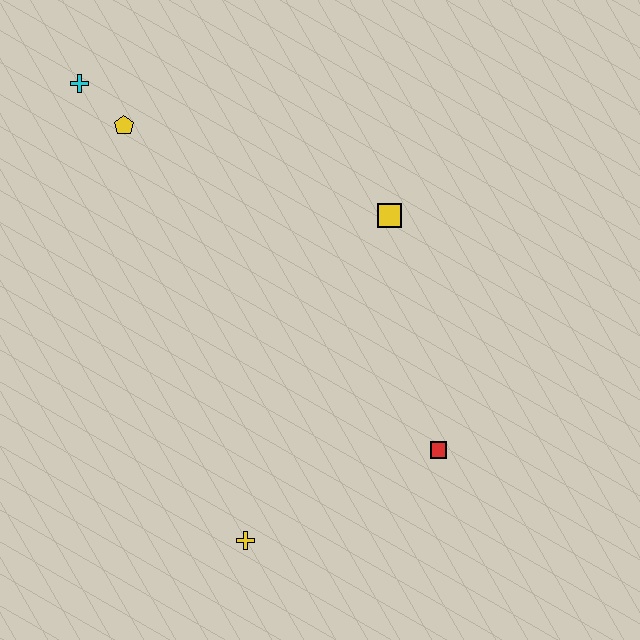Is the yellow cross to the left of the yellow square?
Yes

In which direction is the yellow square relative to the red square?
The yellow square is above the red square.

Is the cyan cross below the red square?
No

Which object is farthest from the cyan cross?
The red square is farthest from the cyan cross.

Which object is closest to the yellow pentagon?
The cyan cross is closest to the yellow pentagon.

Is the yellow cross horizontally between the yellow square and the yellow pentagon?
Yes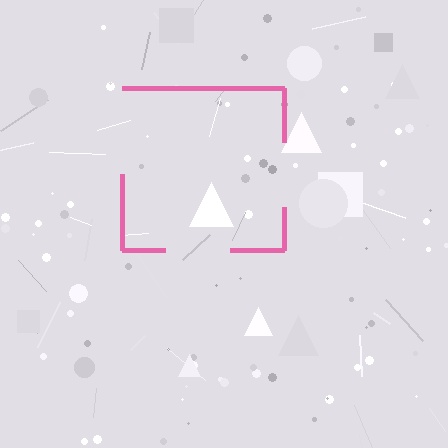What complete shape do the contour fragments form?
The contour fragments form a square.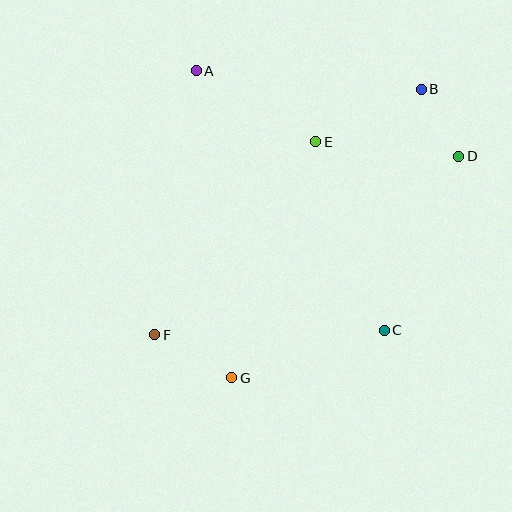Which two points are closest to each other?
Points B and D are closest to each other.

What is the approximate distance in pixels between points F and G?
The distance between F and G is approximately 88 pixels.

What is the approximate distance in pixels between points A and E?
The distance between A and E is approximately 139 pixels.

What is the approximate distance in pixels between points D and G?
The distance between D and G is approximately 317 pixels.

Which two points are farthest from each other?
Points B and F are farthest from each other.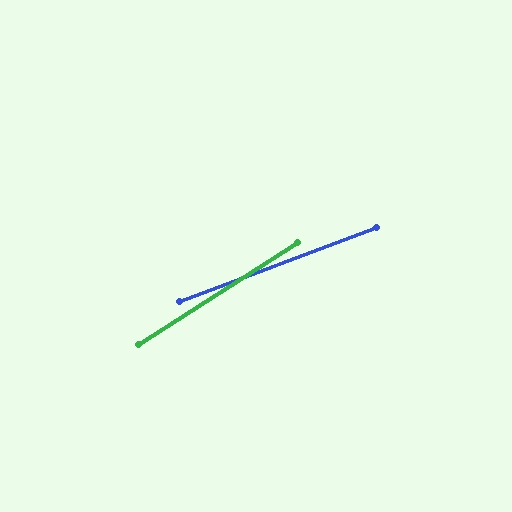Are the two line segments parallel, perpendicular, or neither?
Neither parallel nor perpendicular — they differ by about 12°.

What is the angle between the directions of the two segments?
Approximately 12 degrees.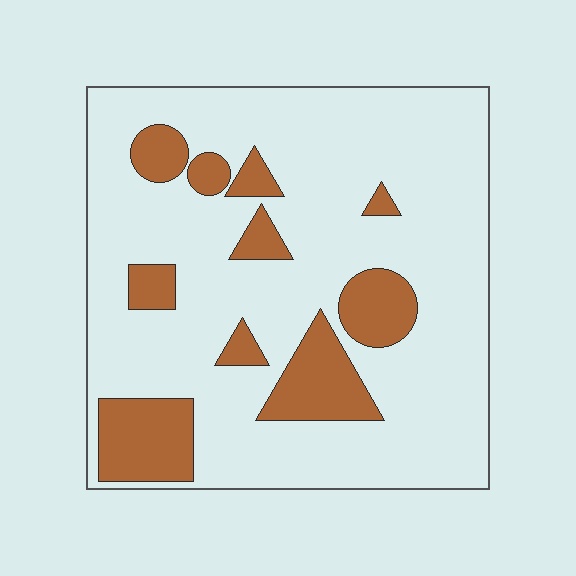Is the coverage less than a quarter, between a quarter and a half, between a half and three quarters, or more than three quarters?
Less than a quarter.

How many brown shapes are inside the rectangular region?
10.